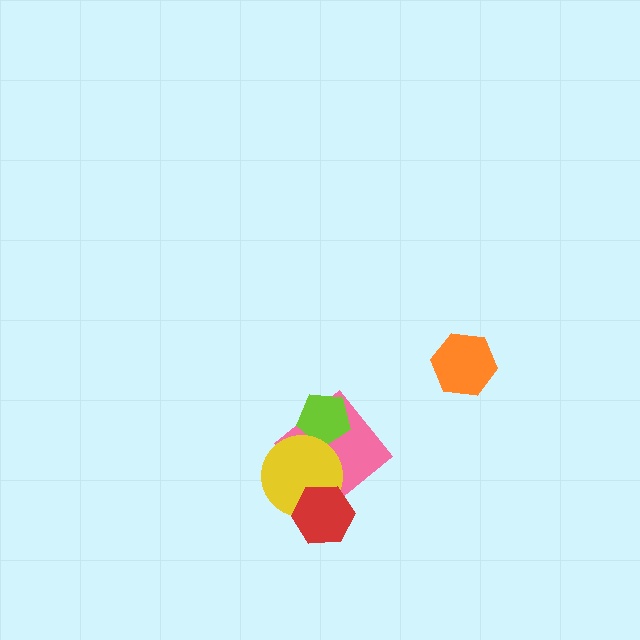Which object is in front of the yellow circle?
The red hexagon is in front of the yellow circle.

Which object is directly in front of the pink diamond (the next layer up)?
The lime pentagon is directly in front of the pink diamond.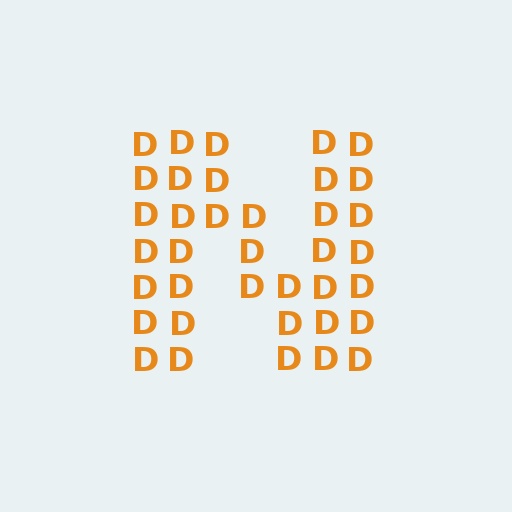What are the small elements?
The small elements are letter D's.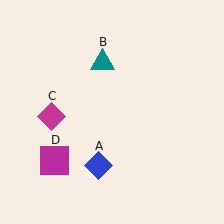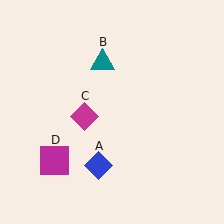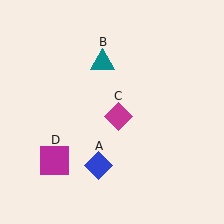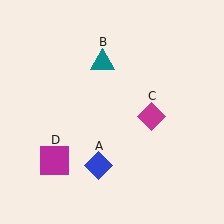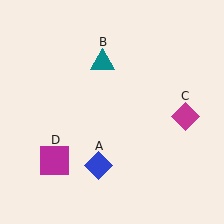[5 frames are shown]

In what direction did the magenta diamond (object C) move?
The magenta diamond (object C) moved right.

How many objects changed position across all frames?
1 object changed position: magenta diamond (object C).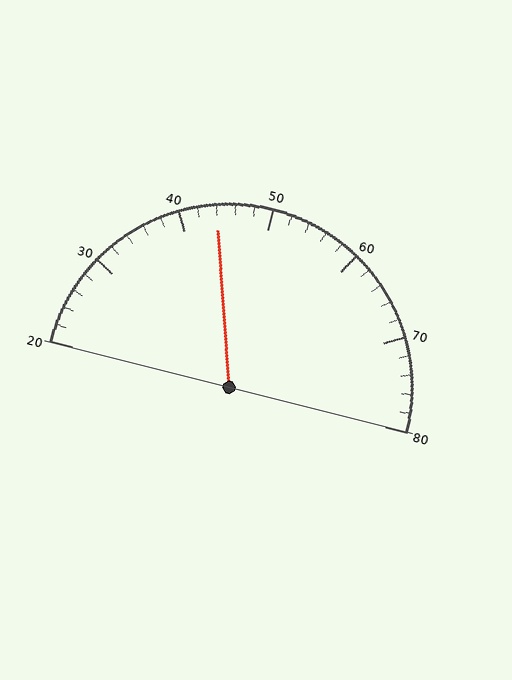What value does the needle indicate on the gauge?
The needle indicates approximately 44.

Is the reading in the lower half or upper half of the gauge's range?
The reading is in the lower half of the range (20 to 80).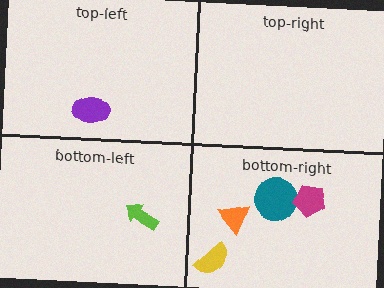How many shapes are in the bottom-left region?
1.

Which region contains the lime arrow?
The bottom-left region.